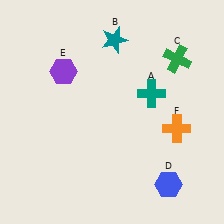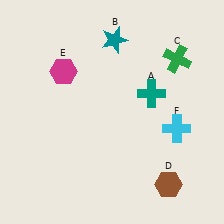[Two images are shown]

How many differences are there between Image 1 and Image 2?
There are 3 differences between the two images.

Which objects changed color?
D changed from blue to brown. E changed from purple to magenta. F changed from orange to cyan.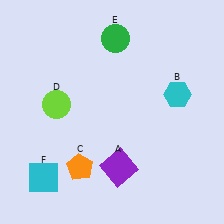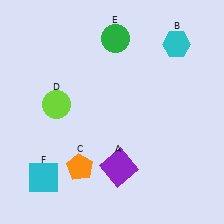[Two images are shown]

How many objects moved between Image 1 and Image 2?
1 object moved between the two images.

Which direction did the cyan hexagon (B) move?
The cyan hexagon (B) moved up.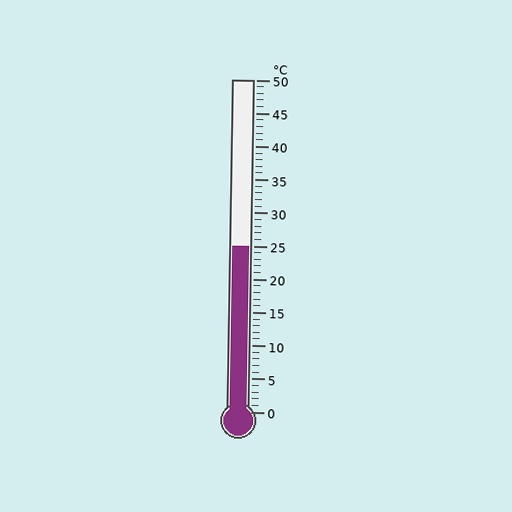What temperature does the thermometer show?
The thermometer shows approximately 25°C.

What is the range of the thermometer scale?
The thermometer scale ranges from 0°C to 50°C.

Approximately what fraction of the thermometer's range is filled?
The thermometer is filled to approximately 50% of its range.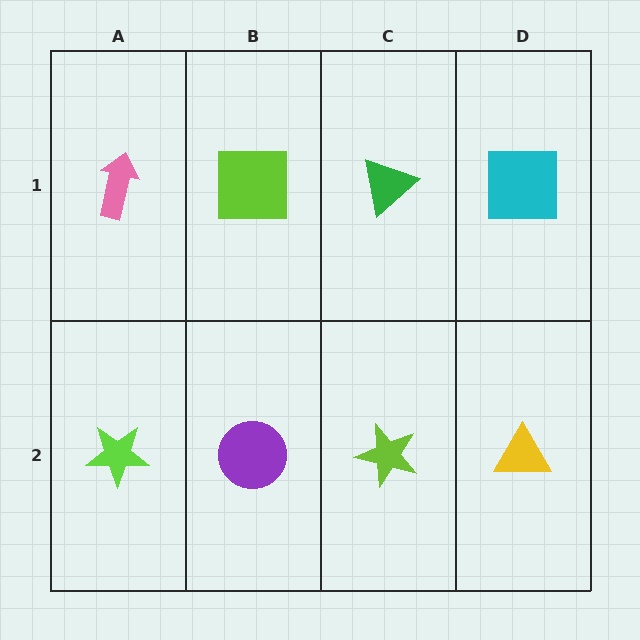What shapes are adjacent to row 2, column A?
A pink arrow (row 1, column A), a purple circle (row 2, column B).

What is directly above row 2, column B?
A lime square.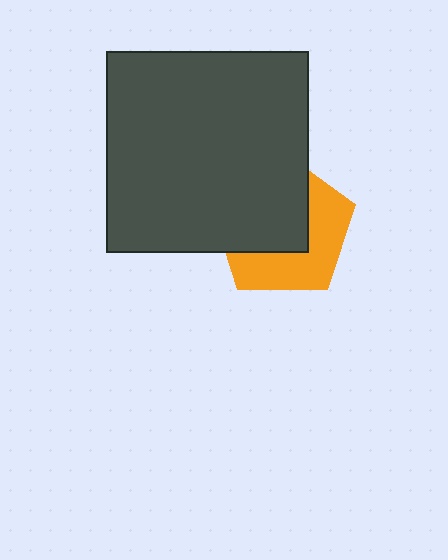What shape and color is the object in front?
The object in front is a dark gray square.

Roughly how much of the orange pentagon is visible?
About half of it is visible (roughly 46%).